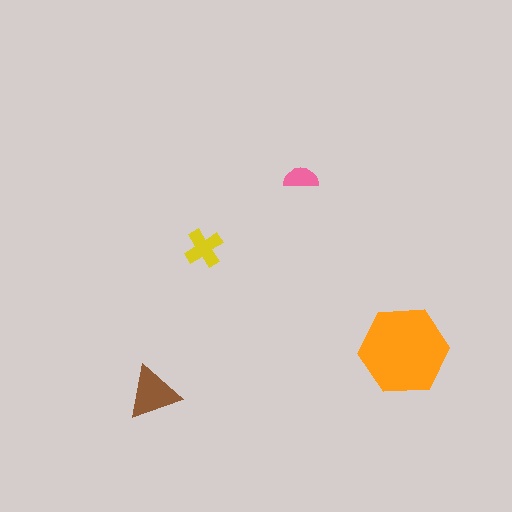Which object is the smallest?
The pink semicircle.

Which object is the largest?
The orange hexagon.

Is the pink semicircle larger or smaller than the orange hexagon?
Smaller.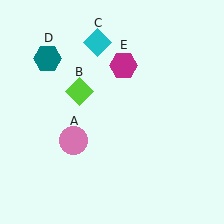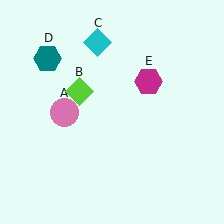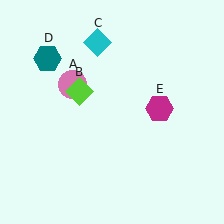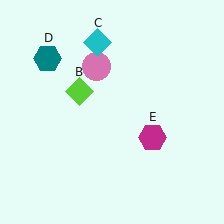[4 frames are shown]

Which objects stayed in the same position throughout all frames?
Lime diamond (object B) and cyan diamond (object C) and teal hexagon (object D) remained stationary.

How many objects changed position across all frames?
2 objects changed position: pink circle (object A), magenta hexagon (object E).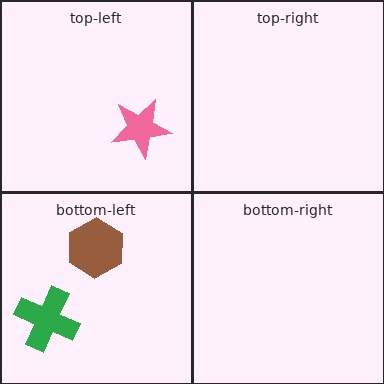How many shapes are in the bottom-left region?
2.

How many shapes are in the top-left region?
1.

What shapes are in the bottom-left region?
The green cross, the brown hexagon.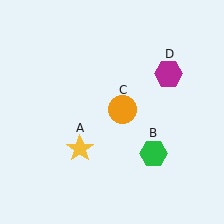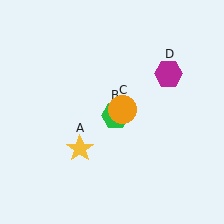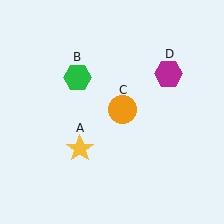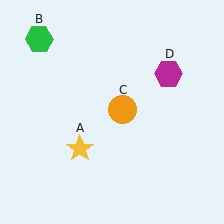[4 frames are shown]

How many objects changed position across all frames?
1 object changed position: green hexagon (object B).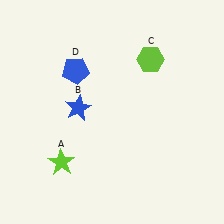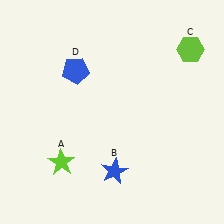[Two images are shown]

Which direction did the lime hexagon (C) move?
The lime hexagon (C) moved right.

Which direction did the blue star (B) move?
The blue star (B) moved down.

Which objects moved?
The objects that moved are: the blue star (B), the lime hexagon (C).